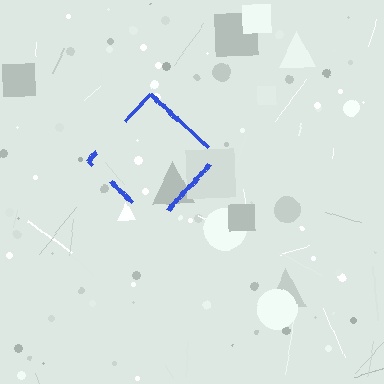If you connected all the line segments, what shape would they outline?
They would outline a diamond.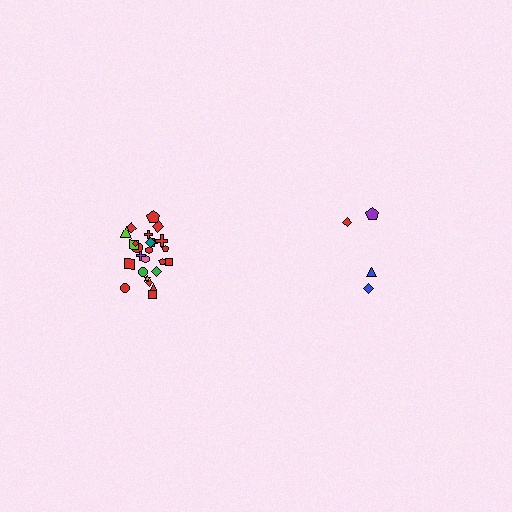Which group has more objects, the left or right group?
The left group.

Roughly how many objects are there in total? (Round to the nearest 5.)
Roughly 30 objects in total.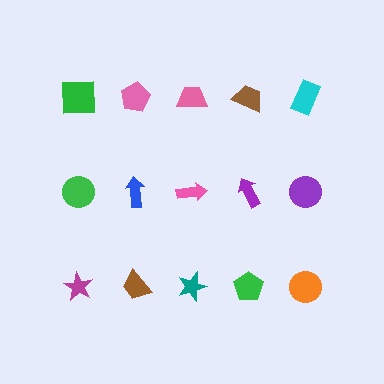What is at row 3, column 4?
A green pentagon.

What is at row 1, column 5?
A cyan rectangle.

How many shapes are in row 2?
5 shapes.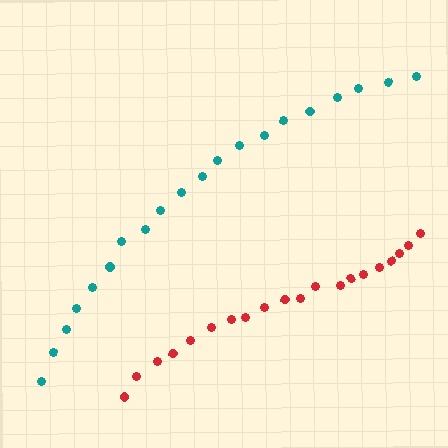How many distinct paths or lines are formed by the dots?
There are 2 distinct paths.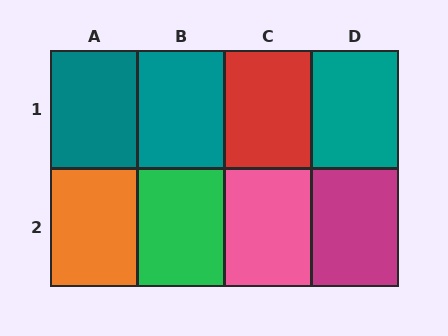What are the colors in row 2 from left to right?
Orange, green, pink, magenta.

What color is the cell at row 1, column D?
Teal.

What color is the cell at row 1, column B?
Teal.